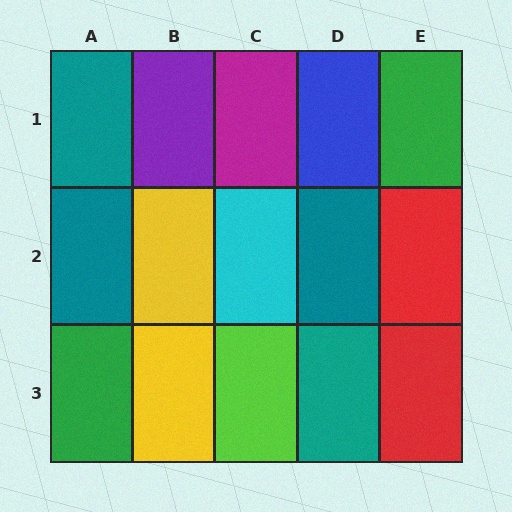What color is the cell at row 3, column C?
Lime.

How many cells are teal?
4 cells are teal.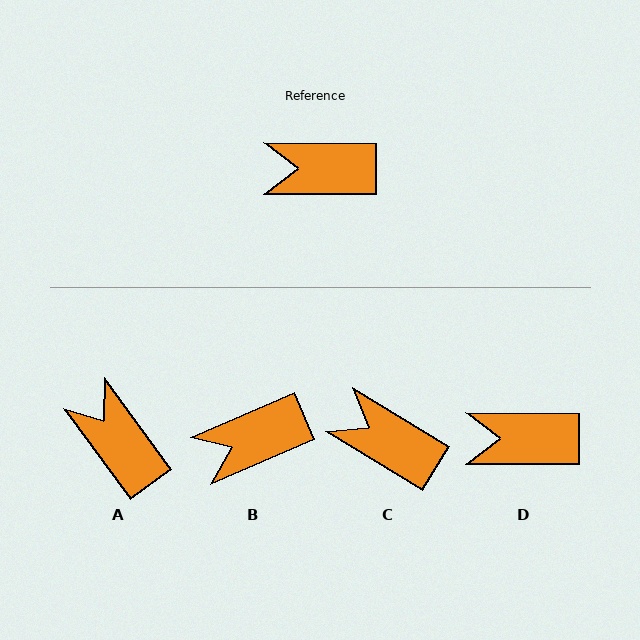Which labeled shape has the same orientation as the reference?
D.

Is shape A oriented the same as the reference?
No, it is off by about 53 degrees.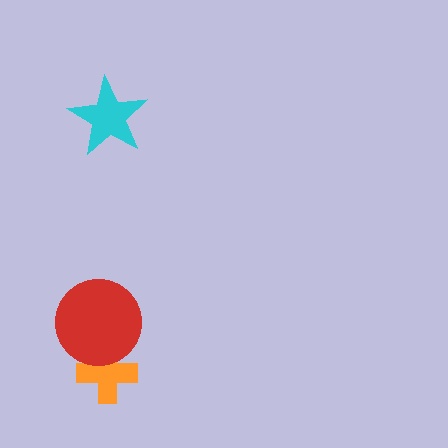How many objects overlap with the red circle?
1 object overlaps with the red circle.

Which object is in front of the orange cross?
The red circle is in front of the orange cross.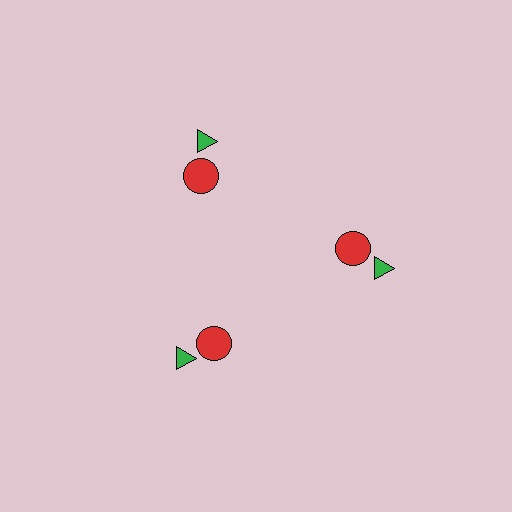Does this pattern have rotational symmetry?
Yes, this pattern has 3-fold rotational symmetry. It looks the same after rotating 120 degrees around the center.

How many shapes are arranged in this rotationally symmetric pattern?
There are 6 shapes, arranged in 3 groups of 2.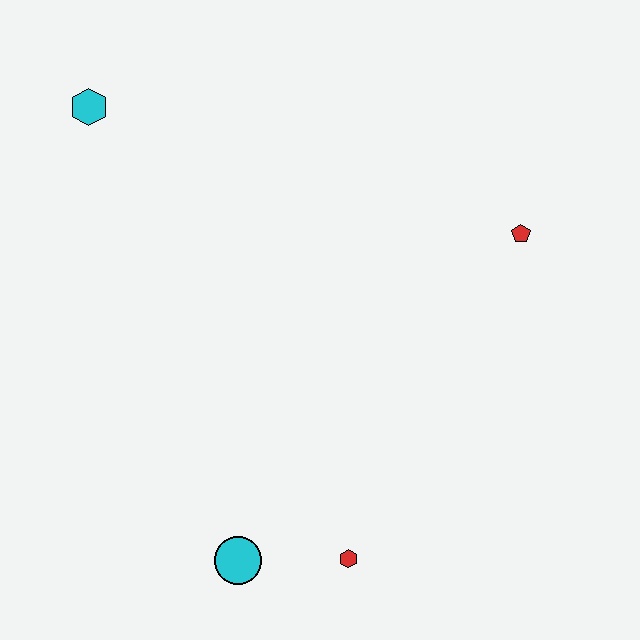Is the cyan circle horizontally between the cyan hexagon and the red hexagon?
Yes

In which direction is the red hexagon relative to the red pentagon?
The red hexagon is below the red pentagon.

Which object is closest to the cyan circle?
The red hexagon is closest to the cyan circle.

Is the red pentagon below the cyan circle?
No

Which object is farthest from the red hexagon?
The cyan hexagon is farthest from the red hexagon.